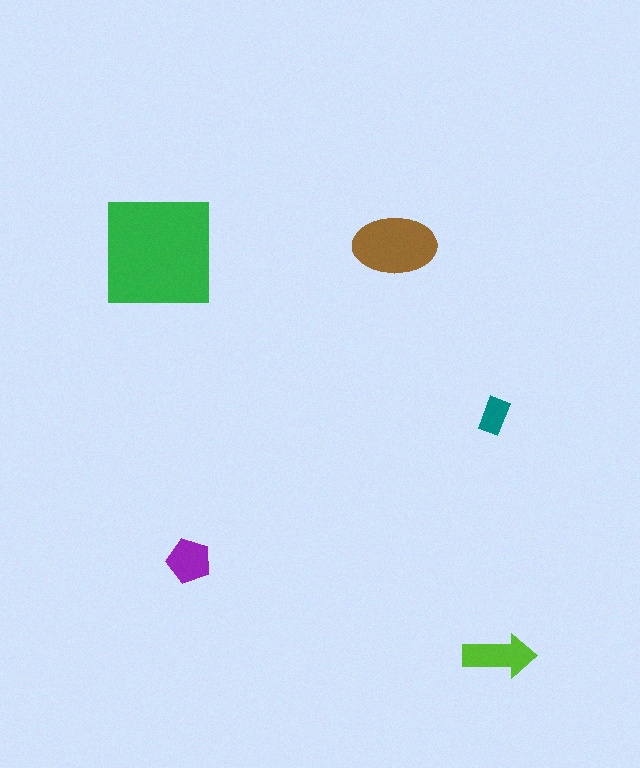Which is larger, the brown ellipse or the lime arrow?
The brown ellipse.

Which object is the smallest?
The teal rectangle.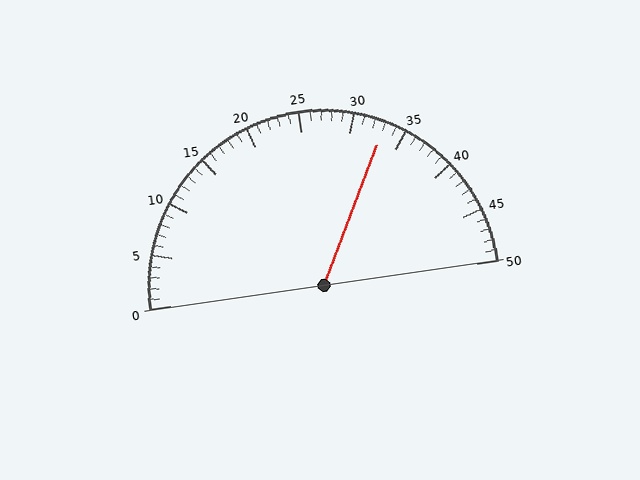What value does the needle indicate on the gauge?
The needle indicates approximately 33.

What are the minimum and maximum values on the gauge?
The gauge ranges from 0 to 50.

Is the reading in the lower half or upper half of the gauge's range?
The reading is in the upper half of the range (0 to 50).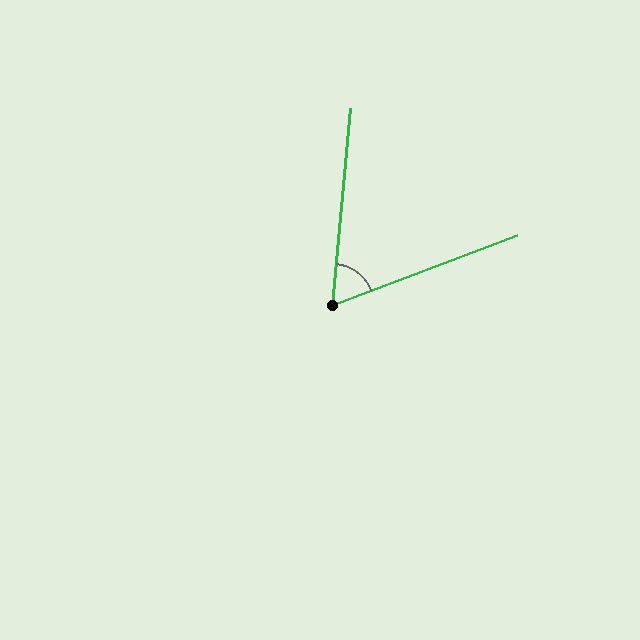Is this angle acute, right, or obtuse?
It is acute.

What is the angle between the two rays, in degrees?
Approximately 64 degrees.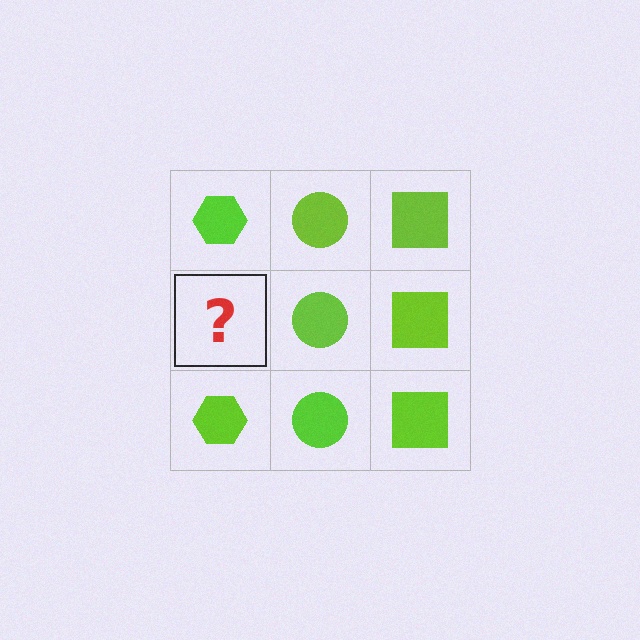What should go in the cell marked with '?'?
The missing cell should contain a lime hexagon.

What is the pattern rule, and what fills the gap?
The rule is that each column has a consistent shape. The gap should be filled with a lime hexagon.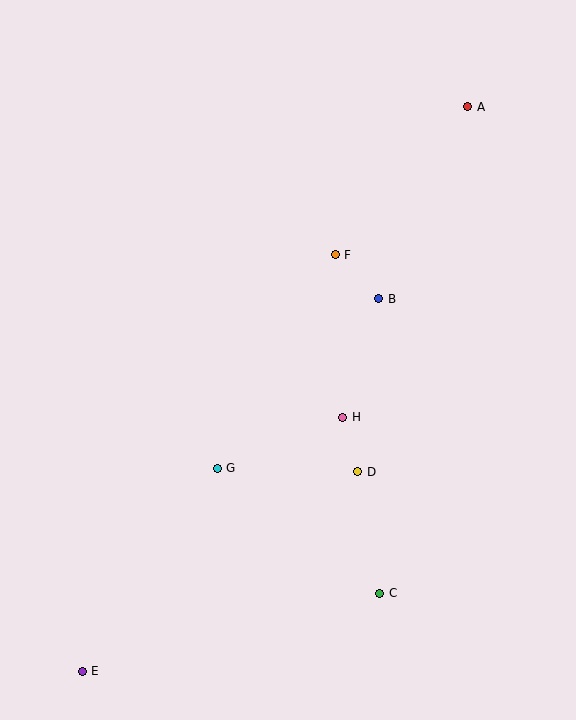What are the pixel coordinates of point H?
Point H is at (343, 417).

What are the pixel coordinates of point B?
Point B is at (379, 299).